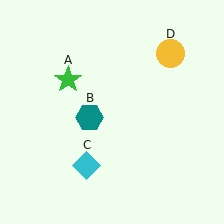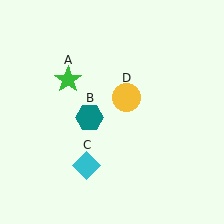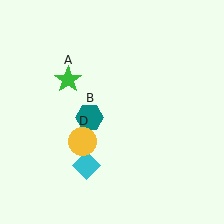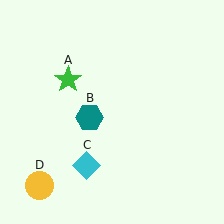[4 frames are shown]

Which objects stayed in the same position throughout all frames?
Green star (object A) and teal hexagon (object B) and cyan diamond (object C) remained stationary.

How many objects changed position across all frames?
1 object changed position: yellow circle (object D).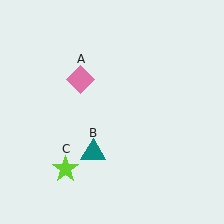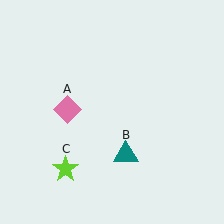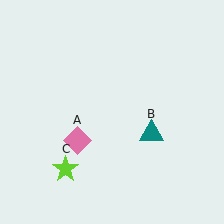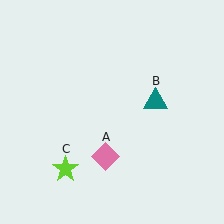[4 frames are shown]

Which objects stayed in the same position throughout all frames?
Lime star (object C) remained stationary.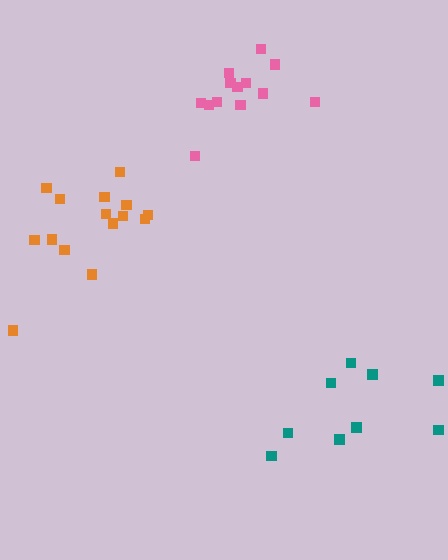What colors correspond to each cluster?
The clusters are colored: pink, orange, teal.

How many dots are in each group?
Group 1: 13 dots, Group 2: 15 dots, Group 3: 9 dots (37 total).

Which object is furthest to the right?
The teal cluster is rightmost.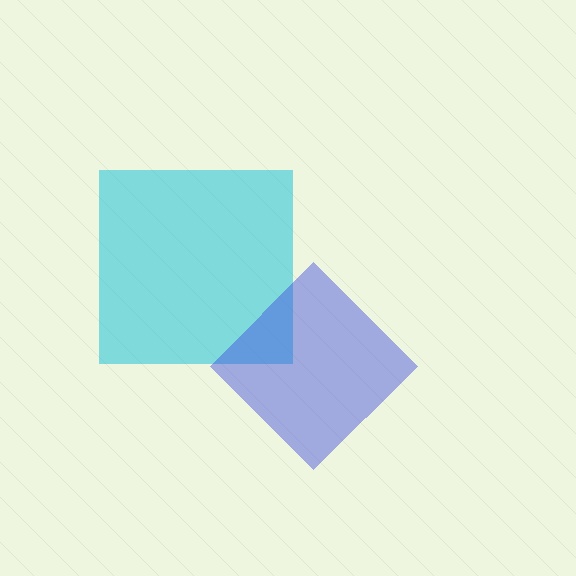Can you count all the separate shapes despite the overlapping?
Yes, there are 2 separate shapes.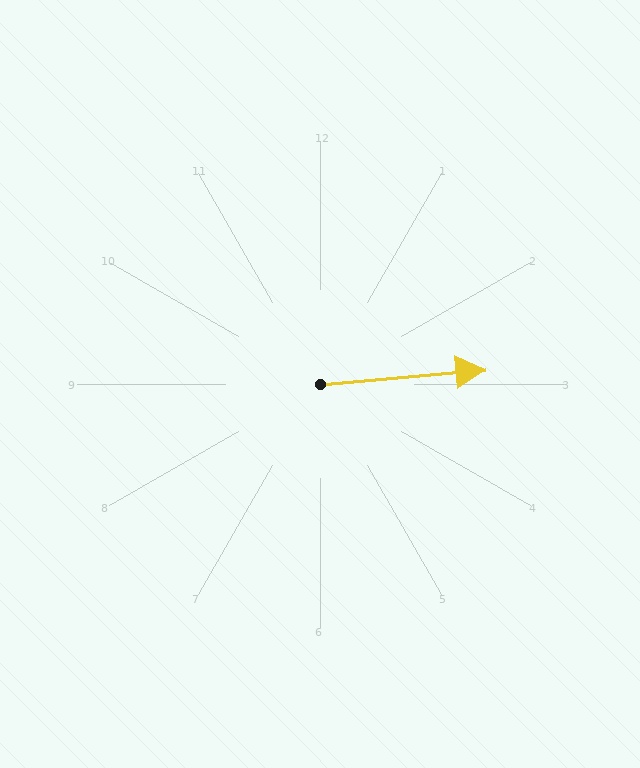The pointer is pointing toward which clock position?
Roughly 3 o'clock.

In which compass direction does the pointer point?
East.